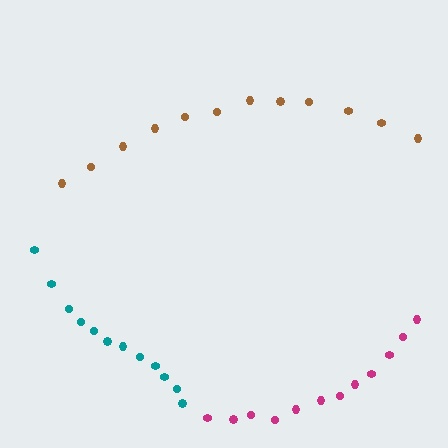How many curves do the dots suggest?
There are 3 distinct paths.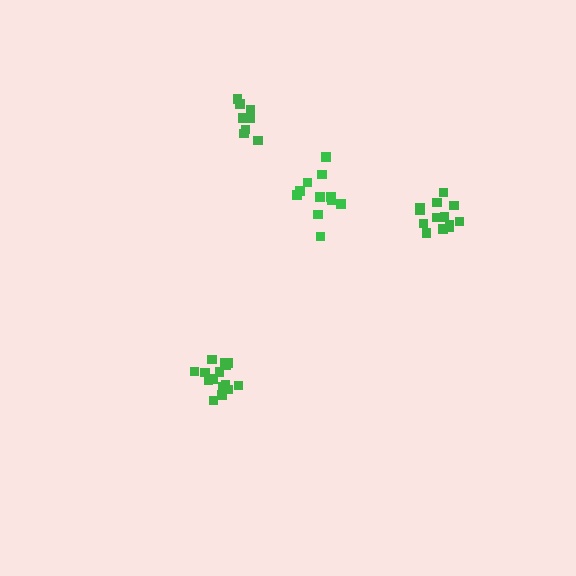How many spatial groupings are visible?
There are 4 spatial groupings.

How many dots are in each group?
Group 1: 9 dots, Group 2: 14 dots, Group 3: 12 dots, Group 4: 15 dots (50 total).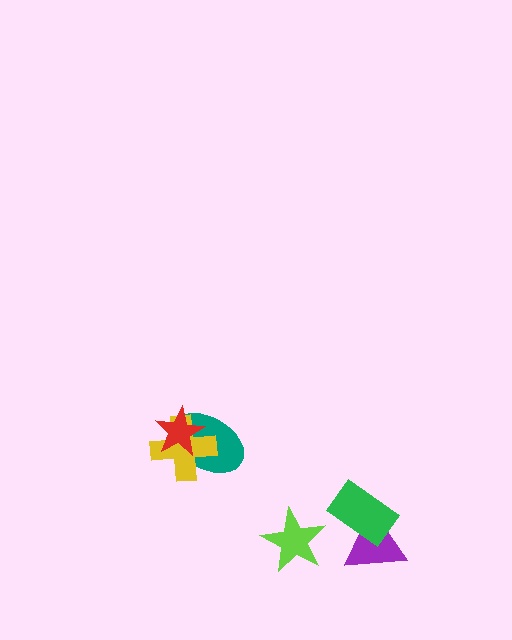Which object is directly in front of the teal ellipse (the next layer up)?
The yellow cross is directly in front of the teal ellipse.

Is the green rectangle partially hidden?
No, no other shape covers it.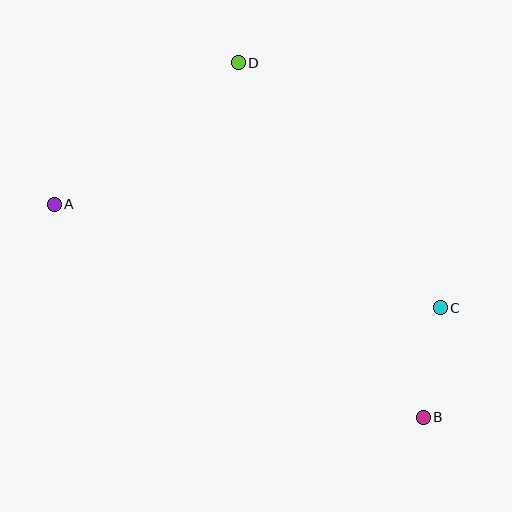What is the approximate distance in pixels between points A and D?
The distance between A and D is approximately 232 pixels.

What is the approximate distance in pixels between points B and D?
The distance between B and D is approximately 400 pixels.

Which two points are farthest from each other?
Points A and B are farthest from each other.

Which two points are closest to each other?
Points B and C are closest to each other.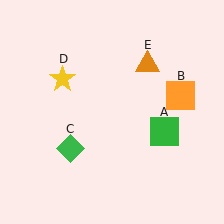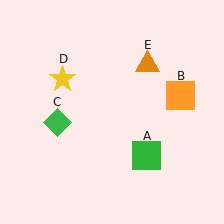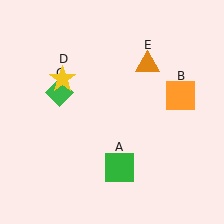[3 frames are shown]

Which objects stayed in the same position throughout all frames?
Orange square (object B) and yellow star (object D) and orange triangle (object E) remained stationary.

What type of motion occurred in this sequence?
The green square (object A), green diamond (object C) rotated clockwise around the center of the scene.